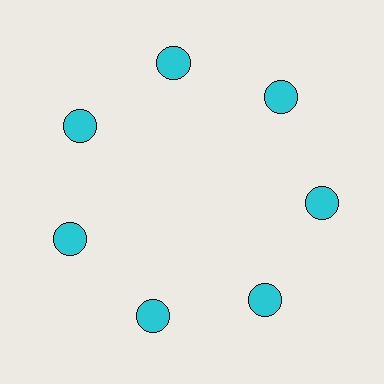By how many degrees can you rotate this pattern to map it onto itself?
The pattern maps onto itself every 51 degrees of rotation.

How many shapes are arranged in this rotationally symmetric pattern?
There are 7 shapes, arranged in 7 groups of 1.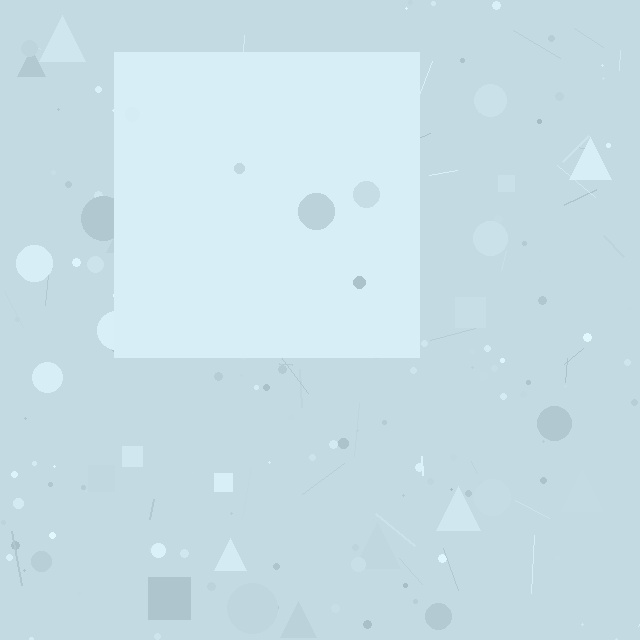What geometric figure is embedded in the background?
A square is embedded in the background.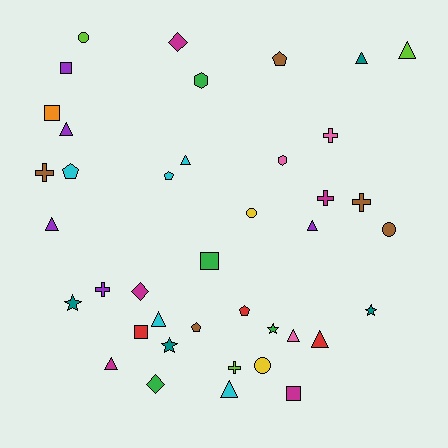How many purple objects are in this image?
There are 5 purple objects.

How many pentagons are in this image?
There are 5 pentagons.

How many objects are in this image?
There are 40 objects.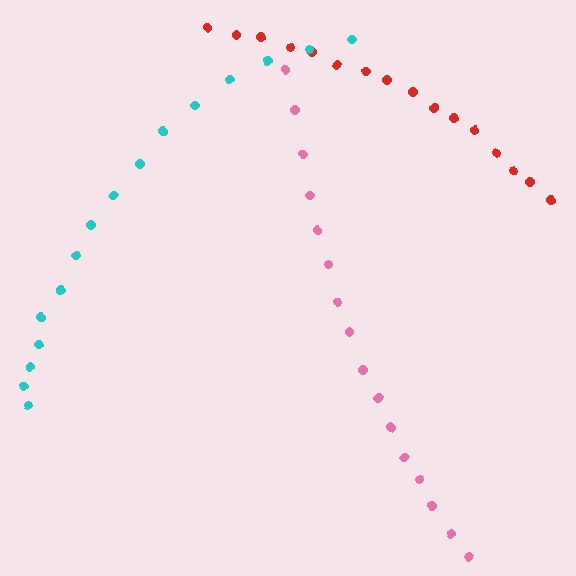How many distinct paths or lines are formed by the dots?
There are 3 distinct paths.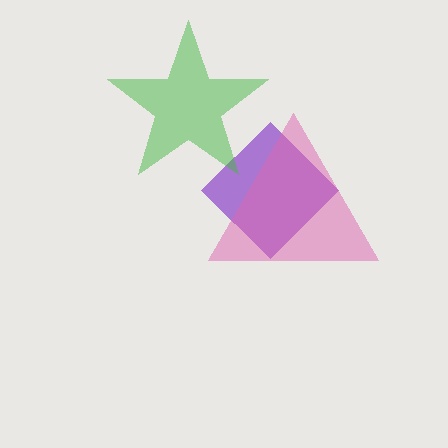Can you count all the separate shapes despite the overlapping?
Yes, there are 3 separate shapes.